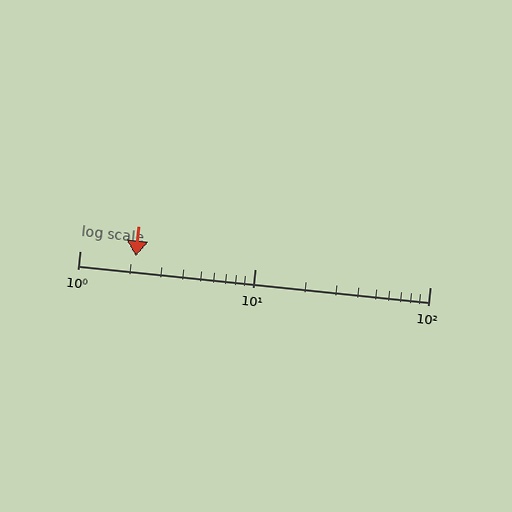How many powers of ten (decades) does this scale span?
The scale spans 2 decades, from 1 to 100.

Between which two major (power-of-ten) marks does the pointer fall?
The pointer is between 1 and 10.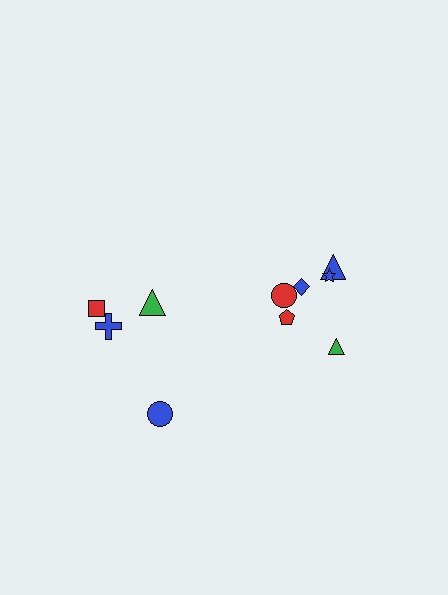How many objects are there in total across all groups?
There are 10 objects.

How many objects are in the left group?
There are 4 objects.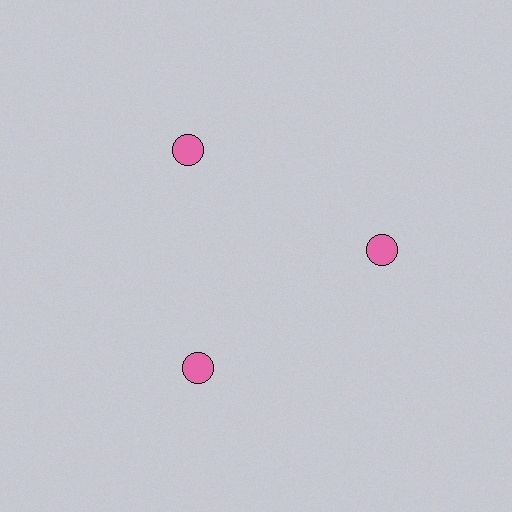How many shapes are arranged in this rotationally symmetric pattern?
There are 3 shapes, arranged in 3 groups of 1.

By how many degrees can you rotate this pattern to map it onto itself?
The pattern maps onto itself every 120 degrees of rotation.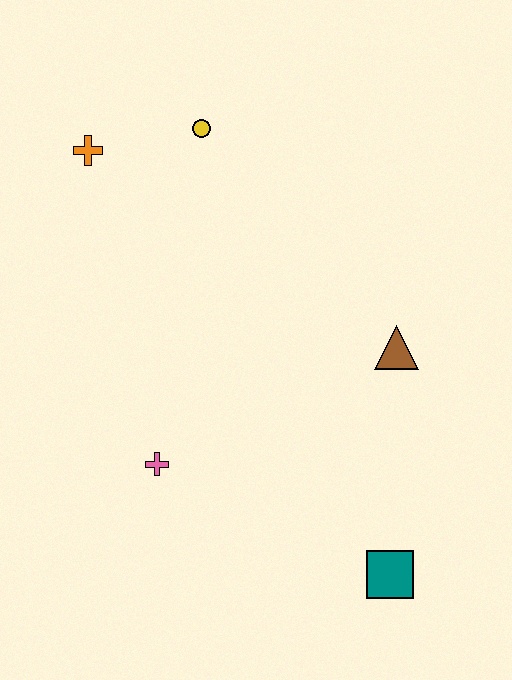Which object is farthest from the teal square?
The orange cross is farthest from the teal square.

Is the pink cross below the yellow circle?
Yes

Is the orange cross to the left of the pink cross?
Yes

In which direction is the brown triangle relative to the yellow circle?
The brown triangle is below the yellow circle.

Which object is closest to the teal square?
The brown triangle is closest to the teal square.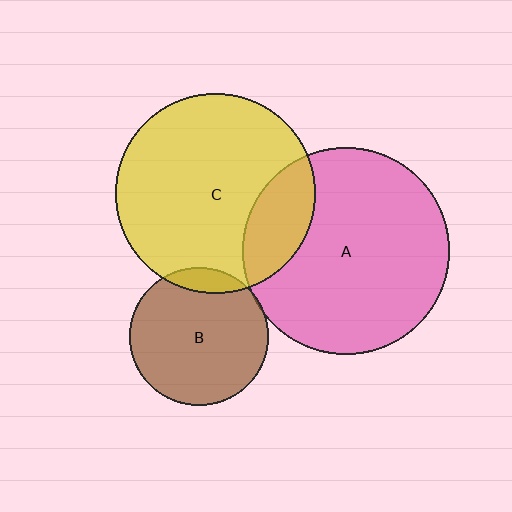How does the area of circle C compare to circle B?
Approximately 2.1 times.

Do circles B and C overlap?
Yes.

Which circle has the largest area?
Circle A (pink).